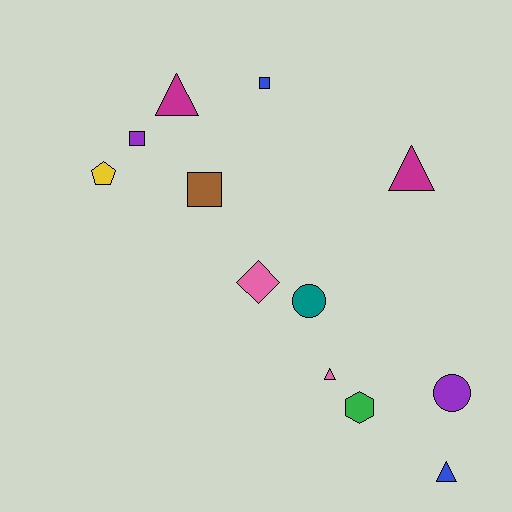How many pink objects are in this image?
There are 2 pink objects.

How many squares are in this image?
There are 3 squares.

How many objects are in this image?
There are 12 objects.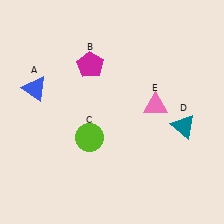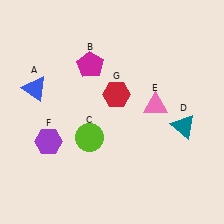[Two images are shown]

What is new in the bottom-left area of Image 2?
A purple hexagon (F) was added in the bottom-left area of Image 2.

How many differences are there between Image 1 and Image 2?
There are 2 differences between the two images.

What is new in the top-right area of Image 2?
A red hexagon (G) was added in the top-right area of Image 2.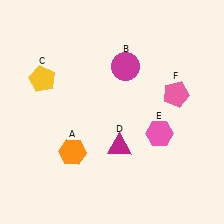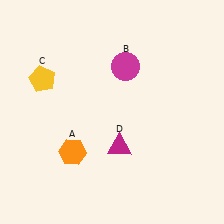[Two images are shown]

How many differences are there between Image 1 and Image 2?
There are 2 differences between the two images.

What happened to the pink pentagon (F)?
The pink pentagon (F) was removed in Image 2. It was in the top-right area of Image 1.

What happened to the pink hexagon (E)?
The pink hexagon (E) was removed in Image 2. It was in the bottom-right area of Image 1.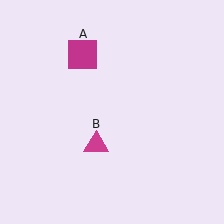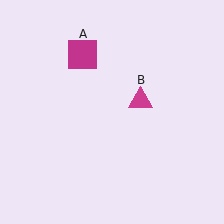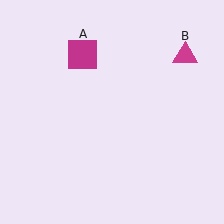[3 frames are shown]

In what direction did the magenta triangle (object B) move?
The magenta triangle (object B) moved up and to the right.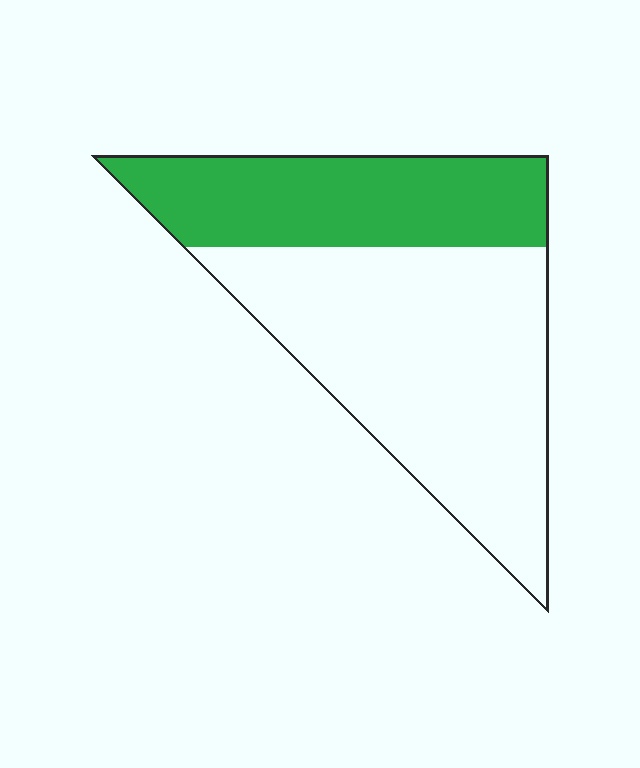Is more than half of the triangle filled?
No.